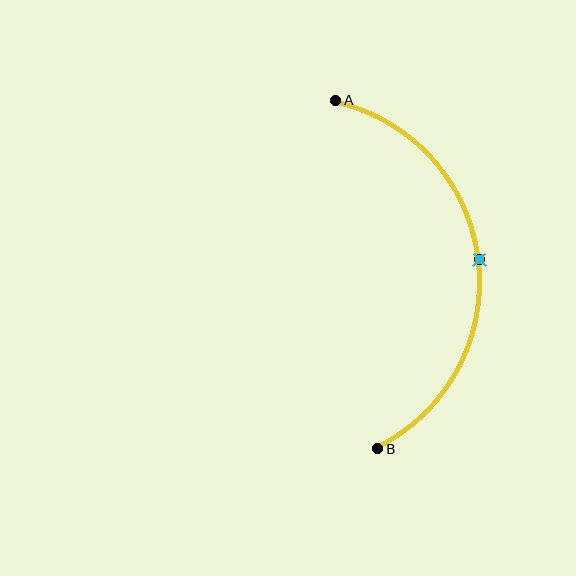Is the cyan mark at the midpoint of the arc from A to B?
Yes. The cyan mark lies on the arc at equal arc-length from both A and B — it is the arc midpoint.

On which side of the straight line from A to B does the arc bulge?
The arc bulges to the right of the straight line connecting A and B.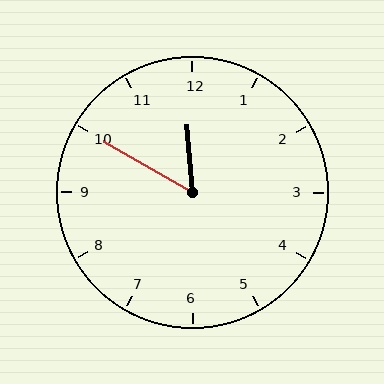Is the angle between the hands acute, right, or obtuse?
It is acute.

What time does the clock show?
11:50.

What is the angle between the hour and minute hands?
Approximately 55 degrees.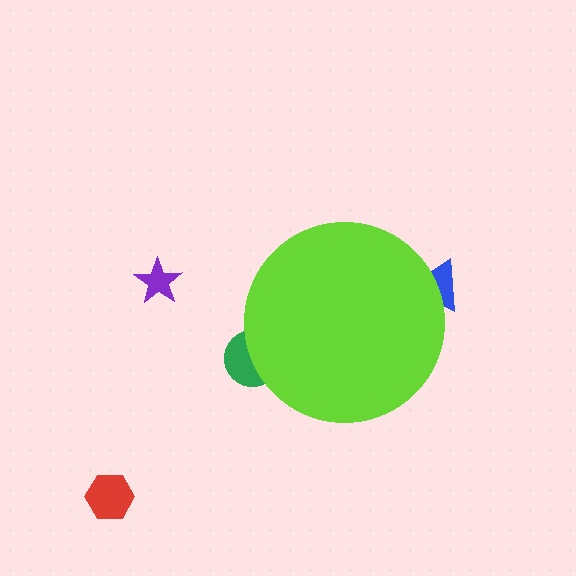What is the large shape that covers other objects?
A lime circle.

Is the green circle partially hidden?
Yes, the green circle is partially hidden behind the lime circle.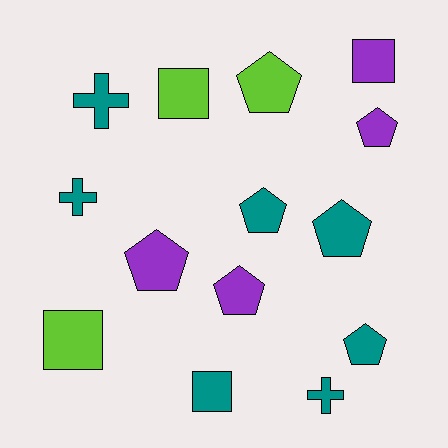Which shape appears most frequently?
Pentagon, with 7 objects.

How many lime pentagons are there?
There is 1 lime pentagon.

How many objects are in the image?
There are 14 objects.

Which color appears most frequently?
Teal, with 7 objects.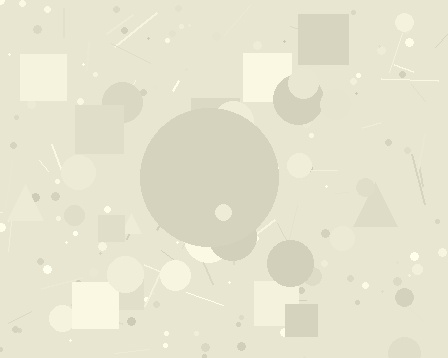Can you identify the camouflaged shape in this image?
The camouflaged shape is a circle.